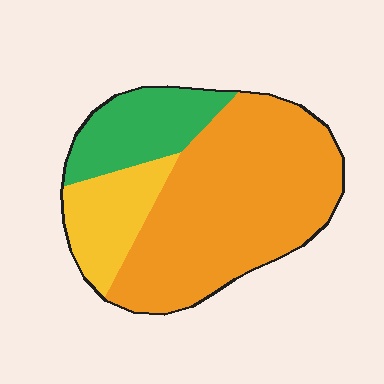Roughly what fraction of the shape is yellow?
Yellow covers 17% of the shape.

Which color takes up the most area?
Orange, at roughly 65%.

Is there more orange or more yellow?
Orange.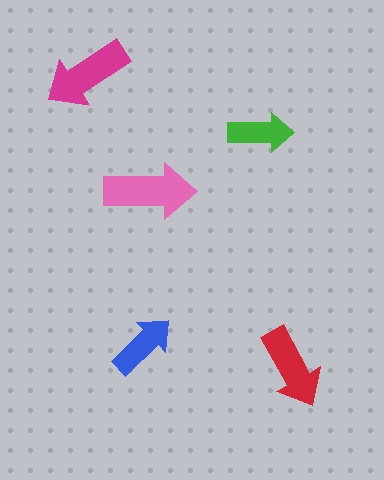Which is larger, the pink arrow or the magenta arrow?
The pink one.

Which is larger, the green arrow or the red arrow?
The red one.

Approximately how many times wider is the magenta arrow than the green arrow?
About 1.5 times wider.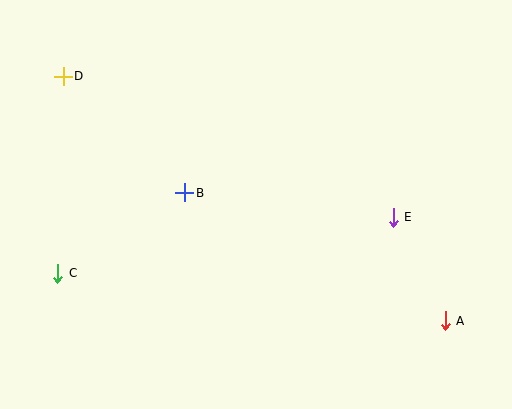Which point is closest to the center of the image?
Point B at (185, 193) is closest to the center.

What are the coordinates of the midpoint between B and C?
The midpoint between B and C is at (121, 233).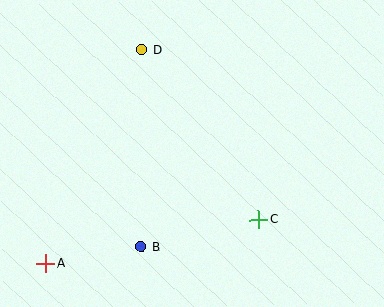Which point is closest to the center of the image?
Point C at (259, 219) is closest to the center.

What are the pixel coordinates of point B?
Point B is at (141, 247).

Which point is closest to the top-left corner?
Point D is closest to the top-left corner.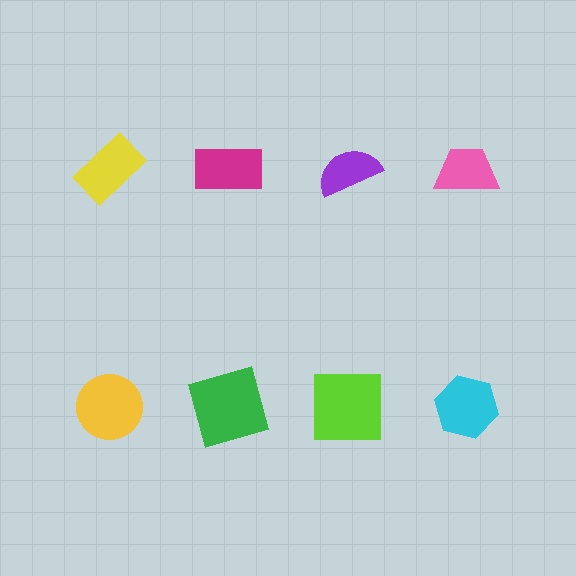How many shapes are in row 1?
4 shapes.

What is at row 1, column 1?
A yellow rectangle.